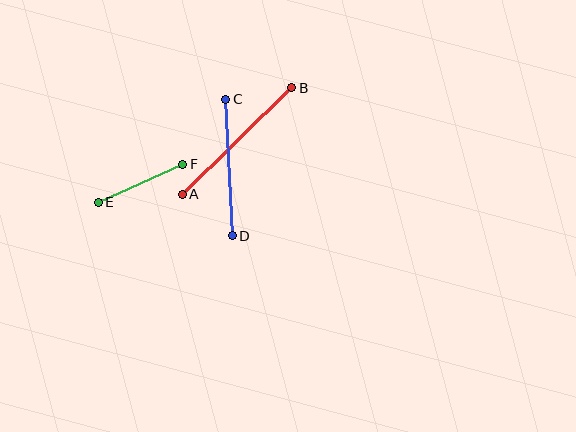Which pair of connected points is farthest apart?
Points A and B are farthest apart.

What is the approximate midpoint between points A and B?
The midpoint is at approximately (237, 141) pixels.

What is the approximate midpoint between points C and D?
The midpoint is at approximately (229, 168) pixels.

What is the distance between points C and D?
The distance is approximately 137 pixels.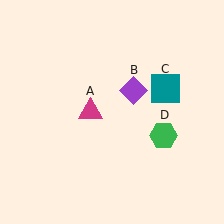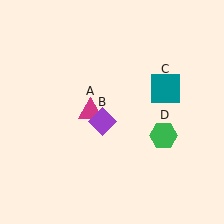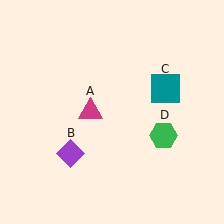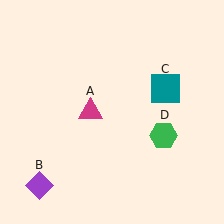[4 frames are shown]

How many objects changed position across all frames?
1 object changed position: purple diamond (object B).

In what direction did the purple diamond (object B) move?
The purple diamond (object B) moved down and to the left.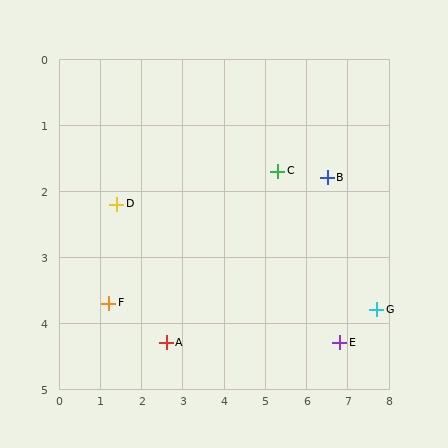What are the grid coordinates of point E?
Point E is at approximately (6.8, 4.3).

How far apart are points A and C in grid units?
Points A and C are about 3.7 grid units apart.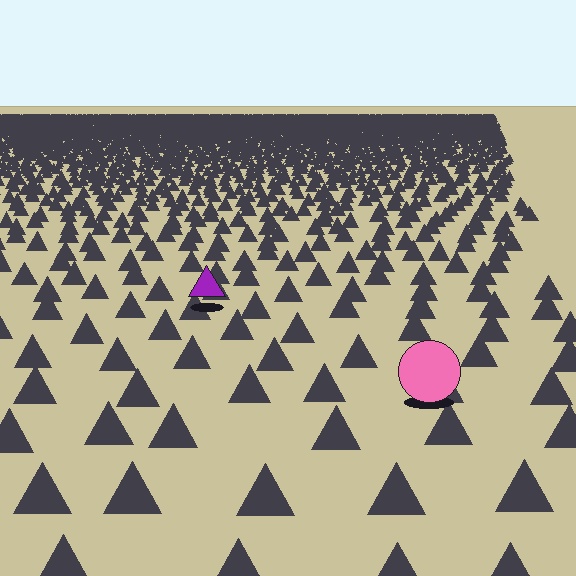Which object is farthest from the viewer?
The purple triangle is farthest from the viewer. It appears smaller and the ground texture around it is denser.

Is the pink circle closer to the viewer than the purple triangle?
Yes. The pink circle is closer — you can tell from the texture gradient: the ground texture is coarser near it.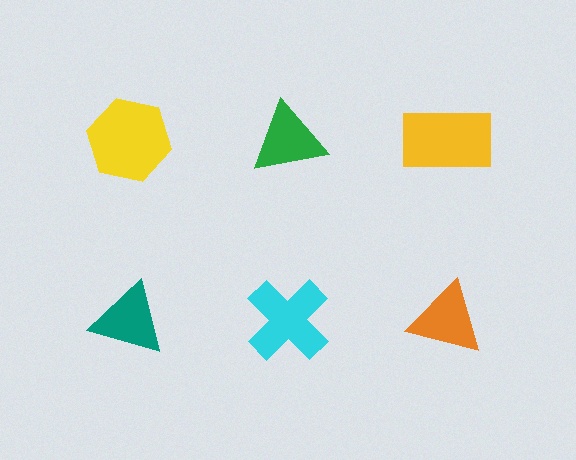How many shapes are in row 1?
3 shapes.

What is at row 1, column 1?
A yellow hexagon.